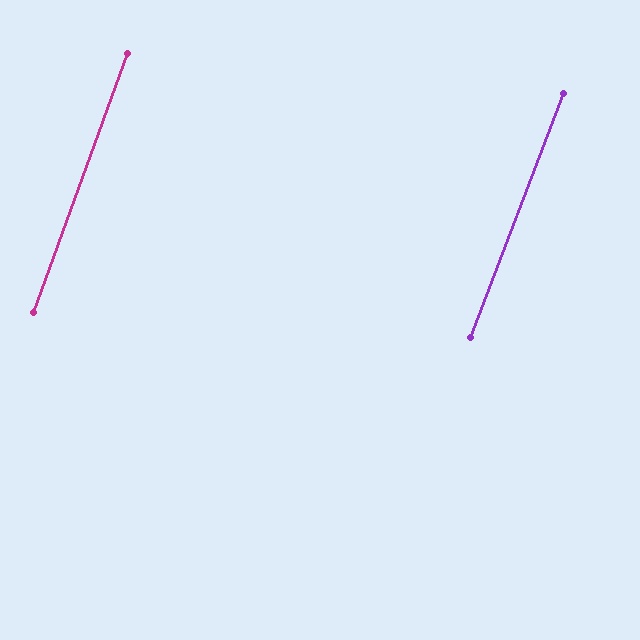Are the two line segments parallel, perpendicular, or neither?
Parallel — their directions differ by only 1.0°.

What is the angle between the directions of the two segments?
Approximately 1 degree.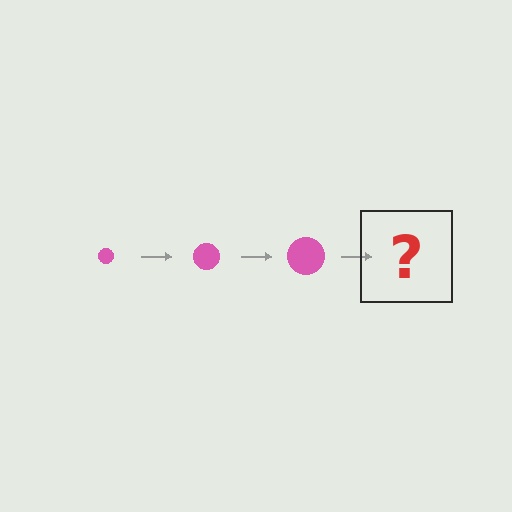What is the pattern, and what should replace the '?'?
The pattern is that the circle gets progressively larger each step. The '?' should be a pink circle, larger than the previous one.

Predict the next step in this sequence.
The next step is a pink circle, larger than the previous one.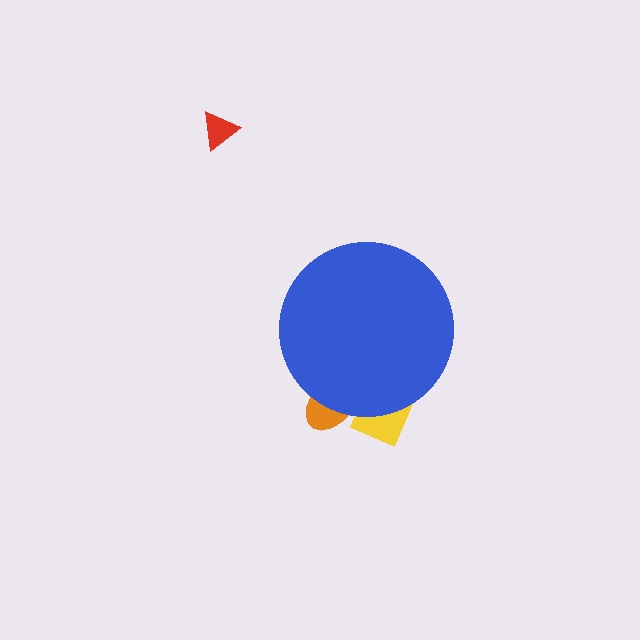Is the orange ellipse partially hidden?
Yes, the orange ellipse is partially hidden behind the blue circle.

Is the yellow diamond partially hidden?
Yes, the yellow diamond is partially hidden behind the blue circle.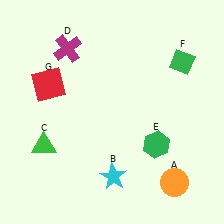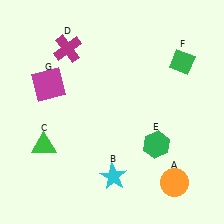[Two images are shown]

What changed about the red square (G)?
In Image 1, G is red. In Image 2, it changed to magenta.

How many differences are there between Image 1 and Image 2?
There is 1 difference between the two images.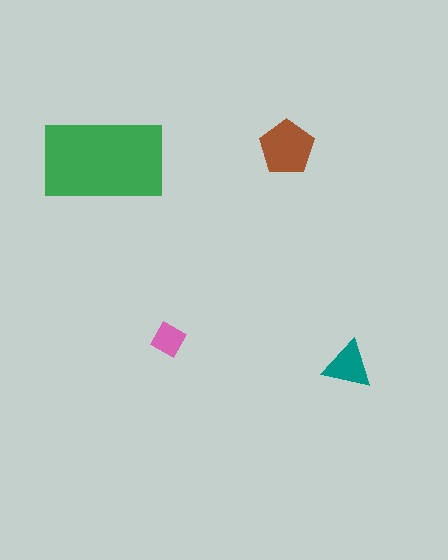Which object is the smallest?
The pink diamond.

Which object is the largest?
The green rectangle.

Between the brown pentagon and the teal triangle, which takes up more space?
The brown pentagon.